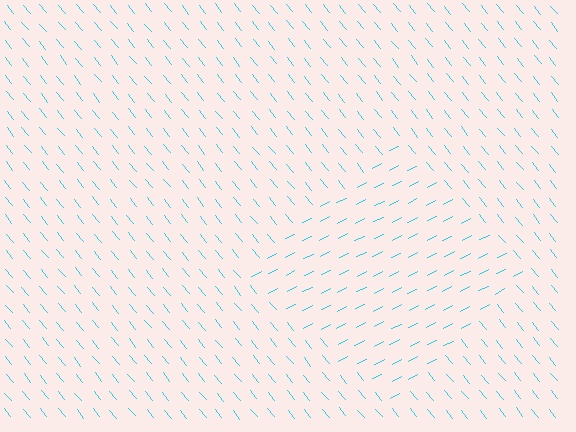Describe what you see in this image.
The image is filled with small cyan line segments. A diamond region in the image has lines oriented differently from the surrounding lines, creating a visible texture boundary.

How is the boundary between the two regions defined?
The boundary is defined purely by a change in line orientation (approximately 78 degrees difference). All lines are the same color and thickness.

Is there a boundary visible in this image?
Yes, there is a texture boundary formed by a change in line orientation.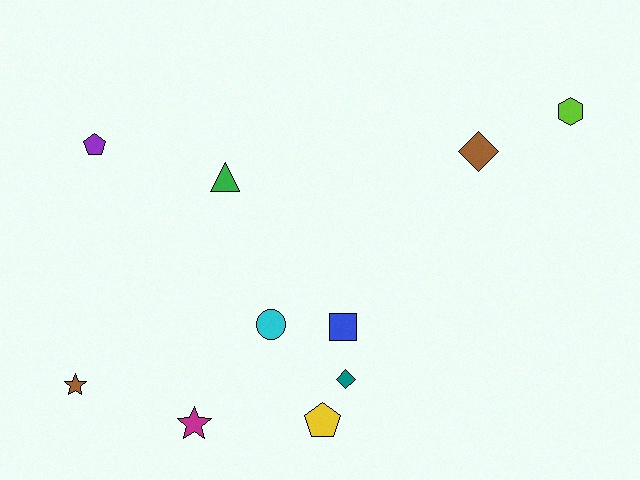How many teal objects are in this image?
There is 1 teal object.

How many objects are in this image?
There are 10 objects.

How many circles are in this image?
There is 1 circle.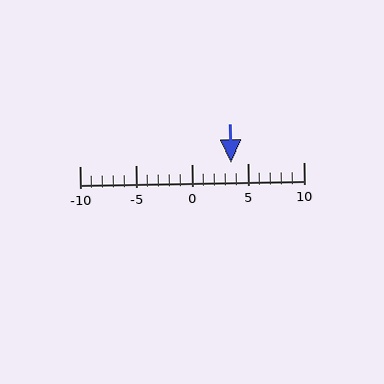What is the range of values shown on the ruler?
The ruler shows values from -10 to 10.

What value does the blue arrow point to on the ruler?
The blue arrow points to approximately 4.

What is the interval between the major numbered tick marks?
The major tick marks are spaced 5 units apart.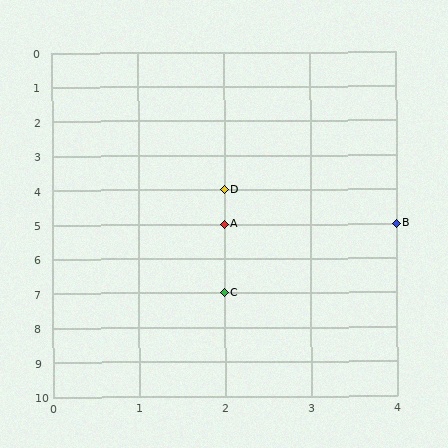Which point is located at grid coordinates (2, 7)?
Point C is at (2, 7).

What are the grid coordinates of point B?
Point B is at grid coordinates (4, 5).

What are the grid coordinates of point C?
Point C is at grid coordinates (2, 7).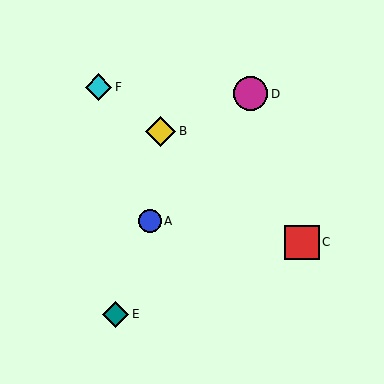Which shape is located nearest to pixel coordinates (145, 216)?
The blue circle (labeled A) at (150, 221) is nearest to that location.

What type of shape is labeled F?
Shape F is a cyan diamond.